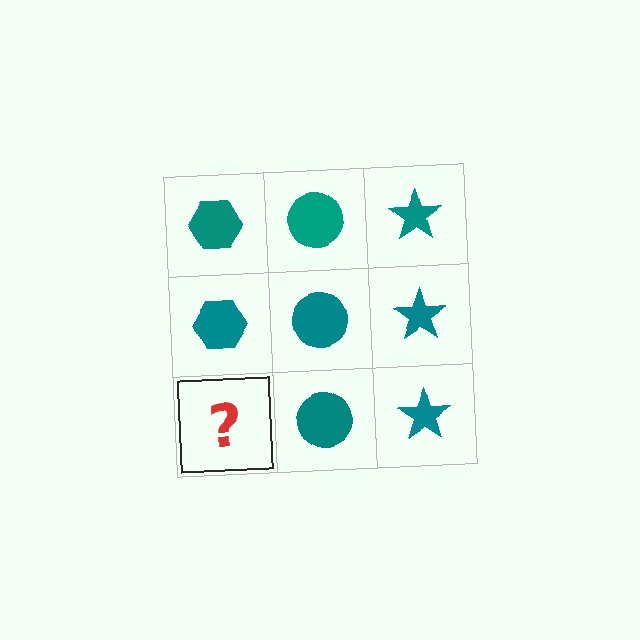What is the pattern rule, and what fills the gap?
The rule is that each column has a consistent shape. The gap should be filled with a teal hexagon.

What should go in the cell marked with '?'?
The missing cell should contain a teal hexagon.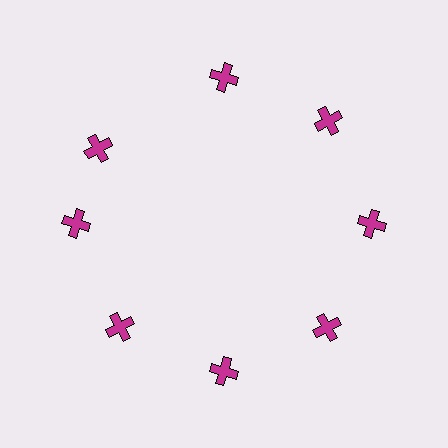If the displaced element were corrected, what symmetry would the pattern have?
It would have 8-fold rotational symmetry — the pattern would map onto itself every 45 degrees.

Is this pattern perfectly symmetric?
No. The 8 magenta crosses are arranged in a ring, but one element near the 10 o'clock position is rotated out of alignment along the ring, breaking the 8-fold rotational symmetry.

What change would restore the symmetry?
The symmetry would be restored by rotating it back into even spacing with its neighbors so that all 8 crosses sit at equal angles and equal distance from the center.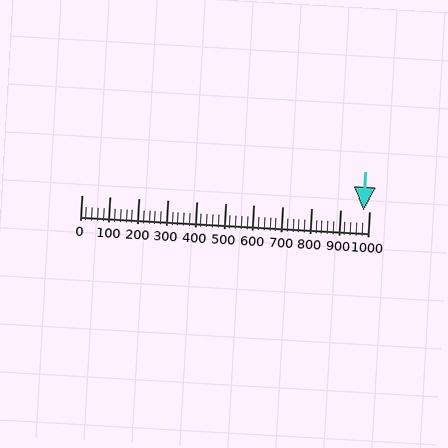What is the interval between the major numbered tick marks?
The major tick marks are spaced 100 units apart.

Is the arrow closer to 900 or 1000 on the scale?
The arrow is closer to 1000.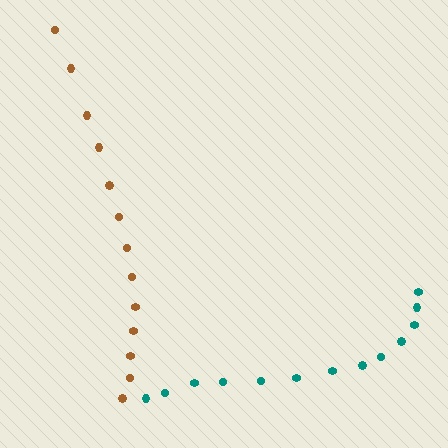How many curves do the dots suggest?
There are 2 distinct paths.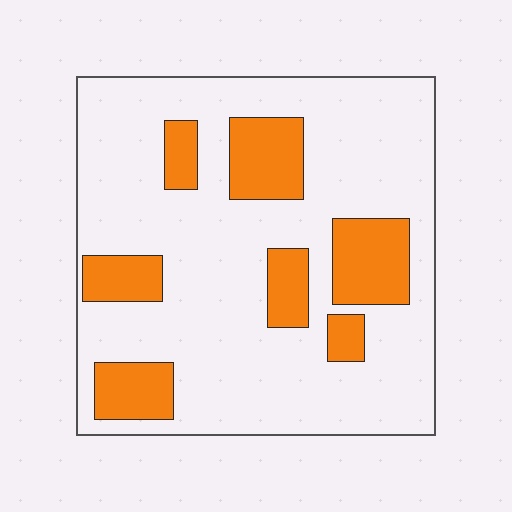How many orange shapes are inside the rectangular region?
7.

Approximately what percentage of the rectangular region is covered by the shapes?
Approximately 20%.